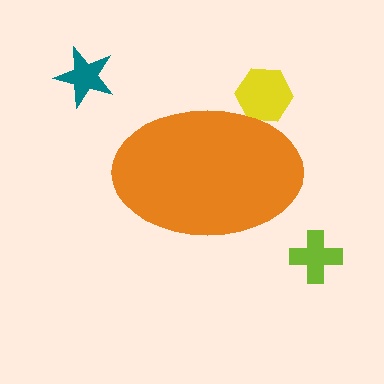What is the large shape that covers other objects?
An orange ellipse.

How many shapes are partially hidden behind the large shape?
1 shape is partially hidden.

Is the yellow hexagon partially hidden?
Yes, the yellow hexagon is partially hidden behind the orange ellipse.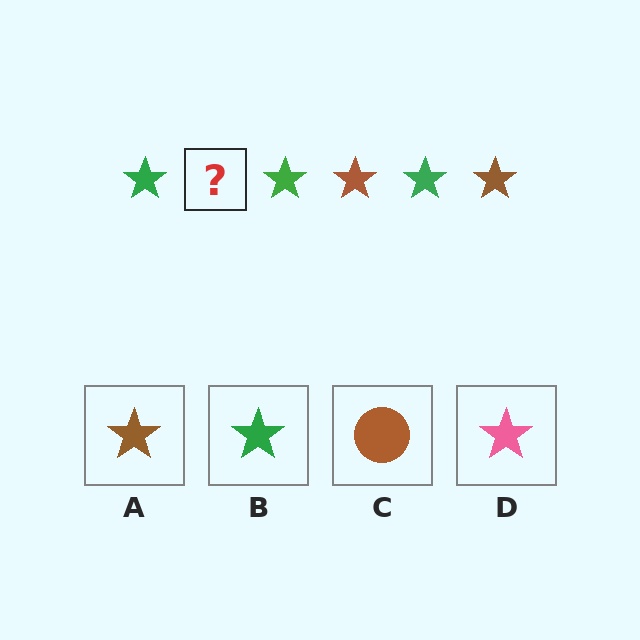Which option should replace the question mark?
Option A.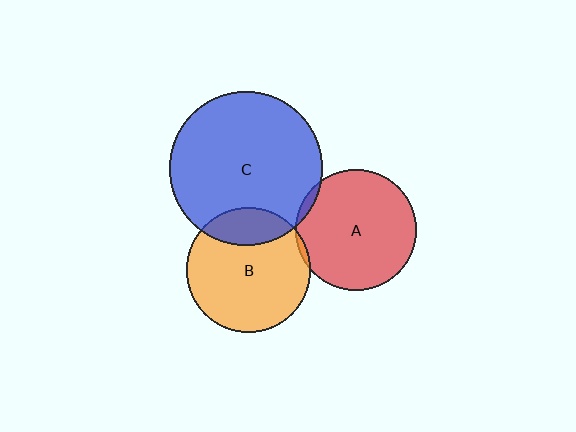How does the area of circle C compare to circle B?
Approximately 1.5 times.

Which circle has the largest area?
Circle C (blue).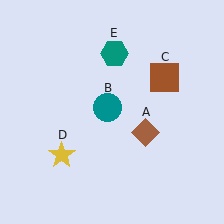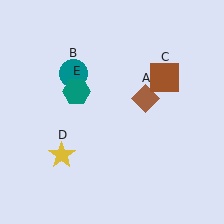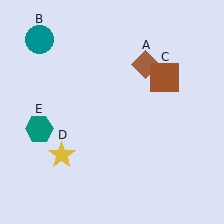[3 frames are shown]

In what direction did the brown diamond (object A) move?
The brown diamond (object A) moved up.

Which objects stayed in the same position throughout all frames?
Brown square (object C) and yellow star (object D) remained stationary.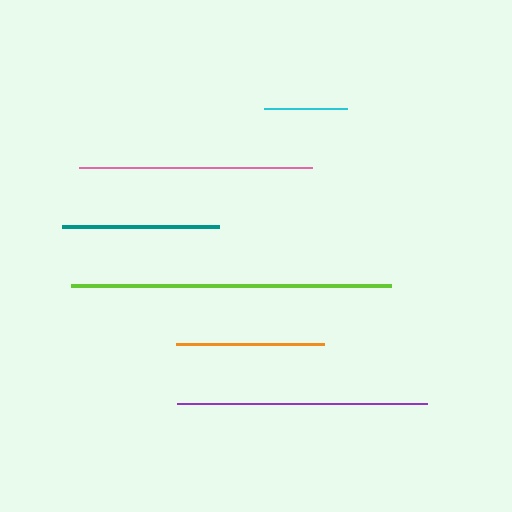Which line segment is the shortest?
The cyan line is the shortest at approximately 83 pixels.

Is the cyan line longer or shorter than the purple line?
The purple line is longer than the cyan line.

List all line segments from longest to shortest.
From longest to shortest: lime, purple, pink, teal, orange, cyan.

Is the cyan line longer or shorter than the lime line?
The lime line is longer than the cyan line.